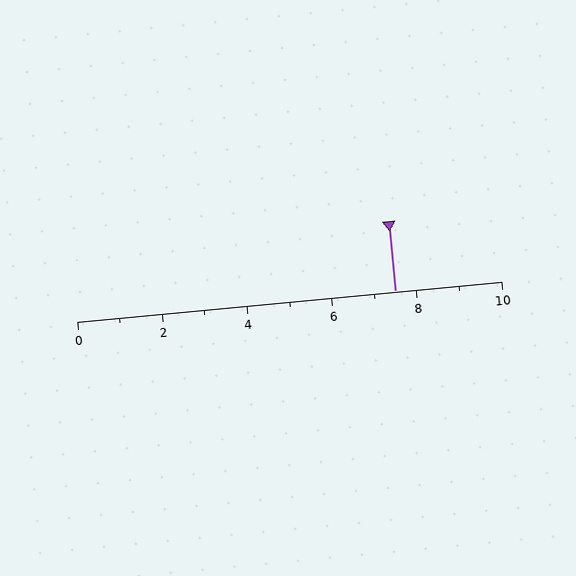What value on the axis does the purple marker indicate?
The marker indicates approximately 7.5.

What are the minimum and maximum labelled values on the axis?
The axis runs from 0 to 10.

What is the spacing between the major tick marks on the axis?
The major ticks are spaced 2 apart.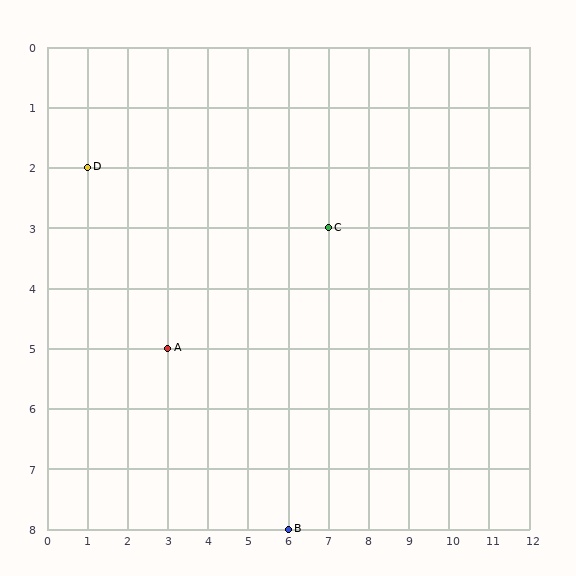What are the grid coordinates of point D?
Point D is at grid coordinates (1, 2).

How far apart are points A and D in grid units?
Points A and D are 2 columns and 3 rows apart (about 3.6 grid units diagonally).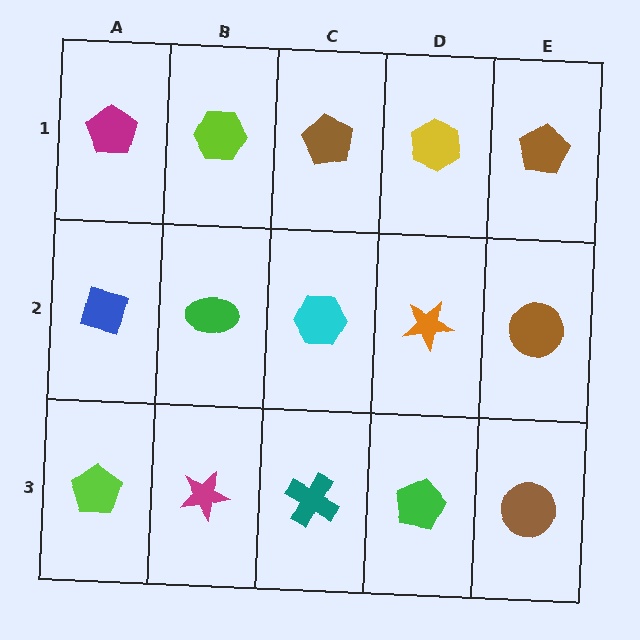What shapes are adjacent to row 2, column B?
A lime hexagon (row 1, column B), a magenta star (row 3, column B), a blue square (row 2, column A), a cyan hexagon (row 2, column C).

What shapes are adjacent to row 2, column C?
A brown pentagon (row 1, column C), a teal cross (row 3, column C), a green ellipse (row 2, column B), an orange star (row 2, column D).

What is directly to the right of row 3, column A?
A magenta star.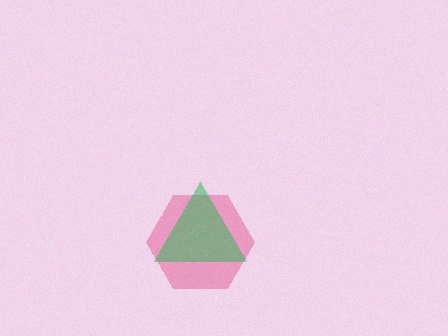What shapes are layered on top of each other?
The layered shapes are: a pink hexagon, a green triangle.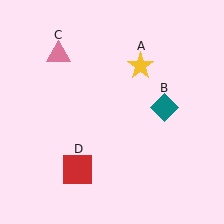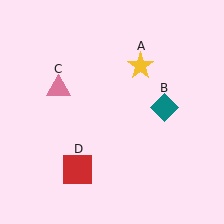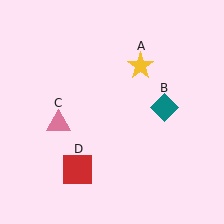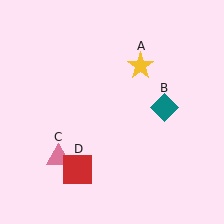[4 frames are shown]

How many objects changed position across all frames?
1 object changed position: pink triangle (object C).